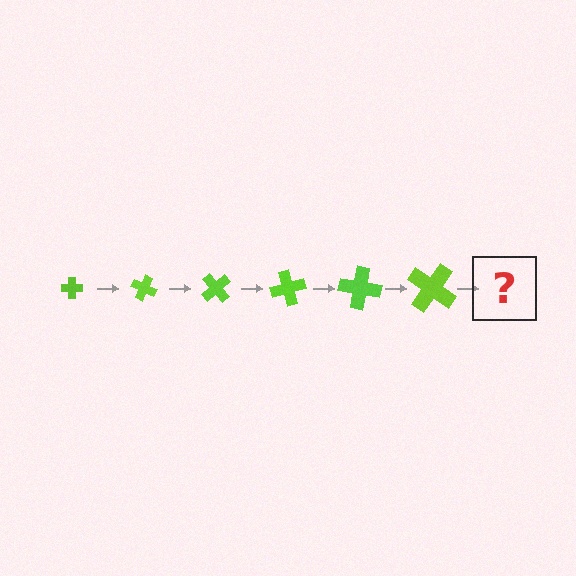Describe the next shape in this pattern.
It should be a cross, larger than the previous one and rotated 150 degrees from the start.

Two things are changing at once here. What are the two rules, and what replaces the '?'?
The two rules are that the cross grows larger each step and it rotates 25 degrees each step. The '?' should be a cross, larger than the previous one and rotated 150 degrees from the start.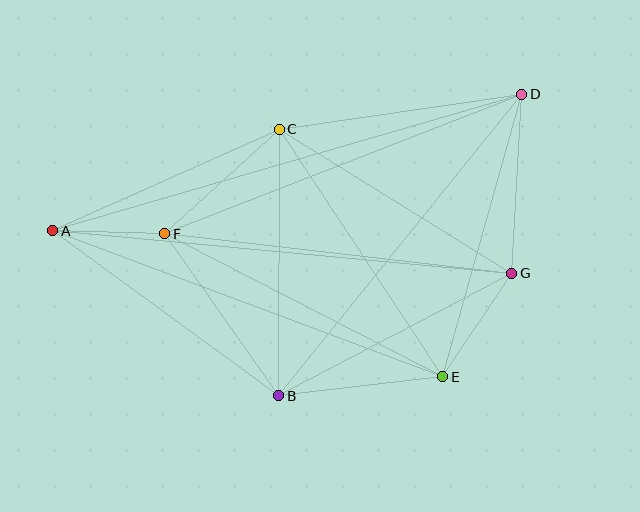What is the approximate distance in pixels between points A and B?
The distance between A and B is approximately 280 pixels.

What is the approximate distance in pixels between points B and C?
The distance between B and C is approximately 267 pixels.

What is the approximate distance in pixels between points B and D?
The distance between B and D is approximately 387 pixels.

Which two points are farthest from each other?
Points A and D are farthest from each other.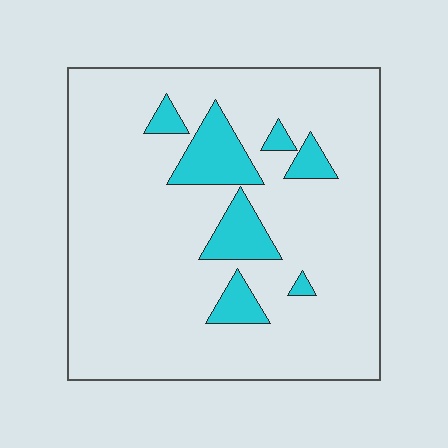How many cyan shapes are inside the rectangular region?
7.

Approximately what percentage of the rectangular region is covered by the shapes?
Approximately 15%.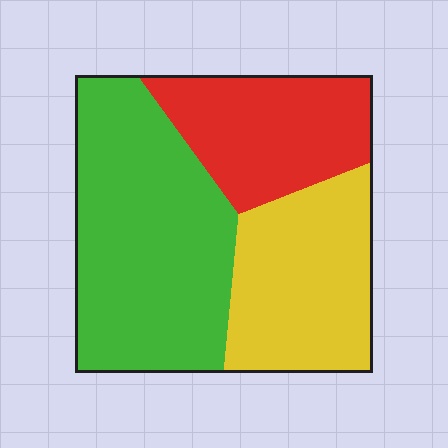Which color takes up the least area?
Red, at roughly 25%.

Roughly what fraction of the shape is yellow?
Yellow takes up about one third (1/3) of the shape.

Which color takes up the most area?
Green, at roughly 45%.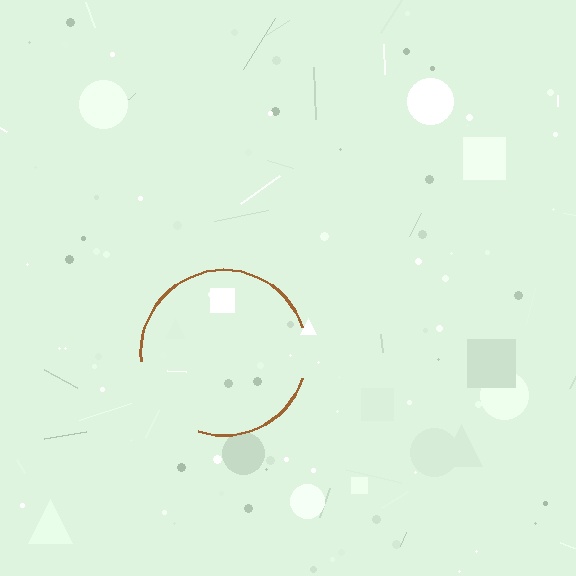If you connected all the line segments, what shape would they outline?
They would outline a circle.